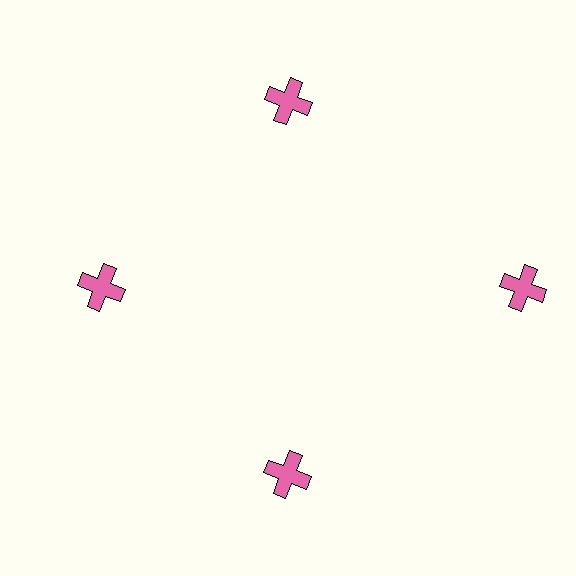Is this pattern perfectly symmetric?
No. The 4 pink crosses are arranged in a ring, but one element near the 3 o'clock position is pushed outward from the center, breaking the 4-fold rotational symmetry.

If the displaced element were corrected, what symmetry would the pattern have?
It would have 4-fold rotational symmetry — the pattern would map onto itself every 90 degrees.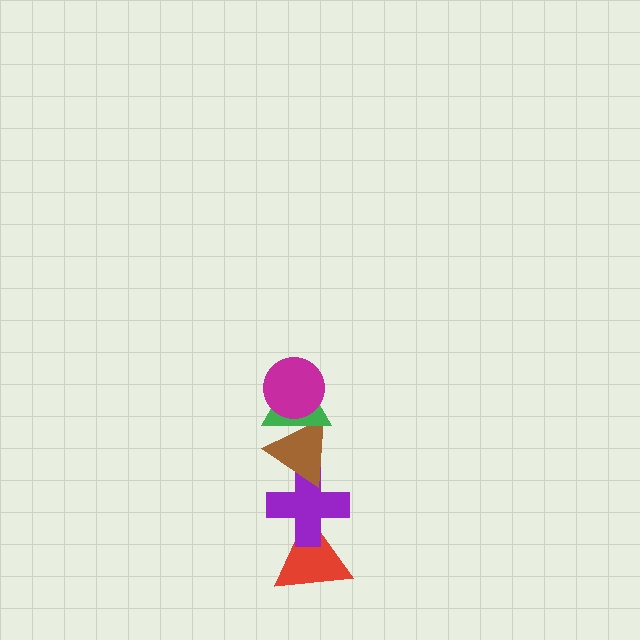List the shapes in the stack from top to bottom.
From top to bottom: the magenta circle, the green triangle, the brown triangle, the purple cross, the red triangle.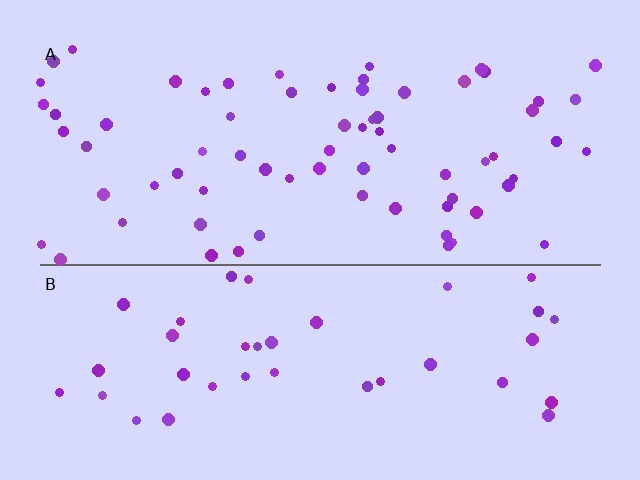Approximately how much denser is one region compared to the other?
Approximately 1.8× — region A over region B.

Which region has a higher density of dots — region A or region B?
A (the top).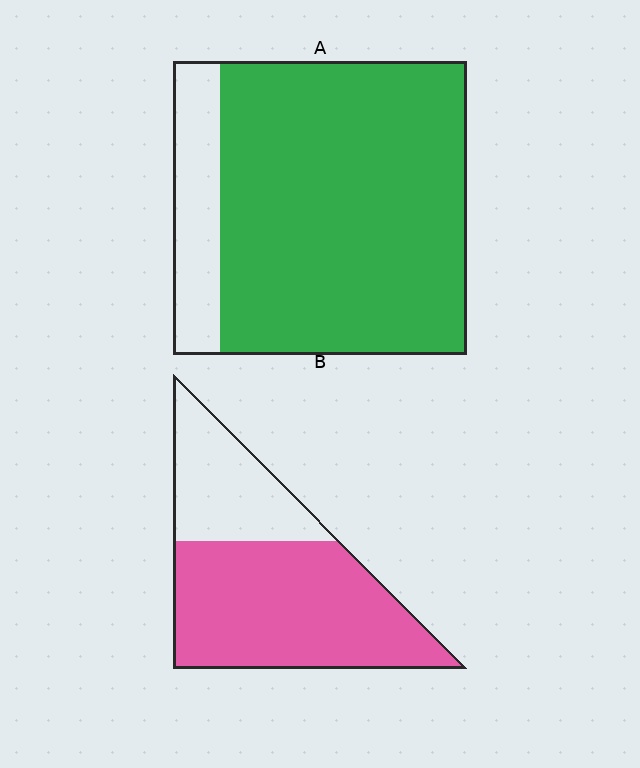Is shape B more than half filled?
Yes.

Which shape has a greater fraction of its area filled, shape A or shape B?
Shape A.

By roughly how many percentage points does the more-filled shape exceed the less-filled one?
By roughly 15 percentage points (A over B).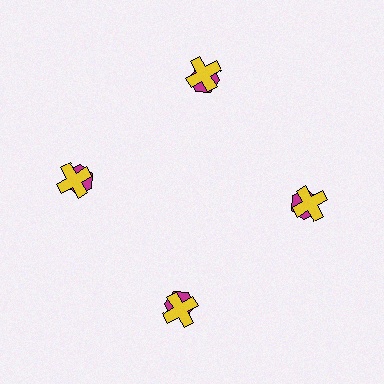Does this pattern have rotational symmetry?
Yes, this pattern has 4-fold rotational symmetry. It looks the same after rotating 90 degrees around the center.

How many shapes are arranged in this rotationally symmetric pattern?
There are 8 shapes, arranged in 4 groups of 2.